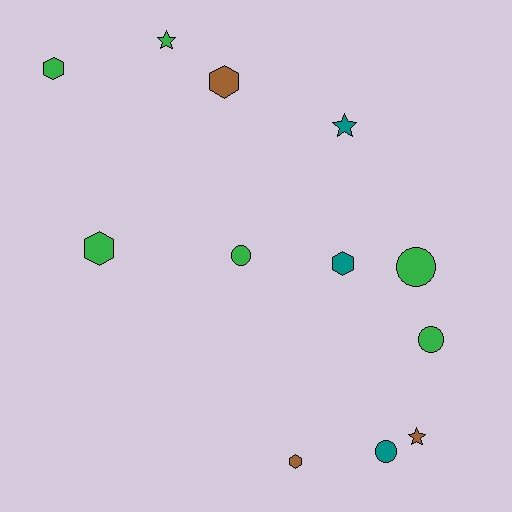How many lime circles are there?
There are no lime circles.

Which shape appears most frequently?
Hexagon, with 5 objects.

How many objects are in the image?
There are 12 objects.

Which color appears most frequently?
Green, with 6 objects.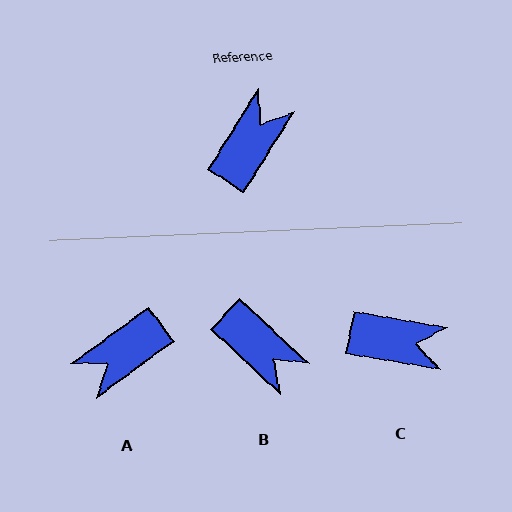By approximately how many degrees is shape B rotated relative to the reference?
Approximately 101 degrees clockwise.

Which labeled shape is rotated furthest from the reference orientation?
A, about 158 degrees away.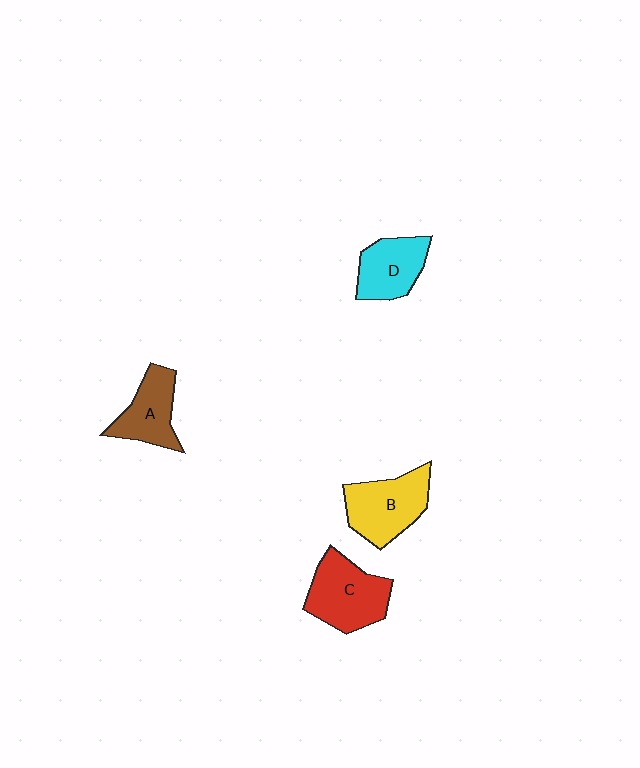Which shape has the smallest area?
Shape A (brown).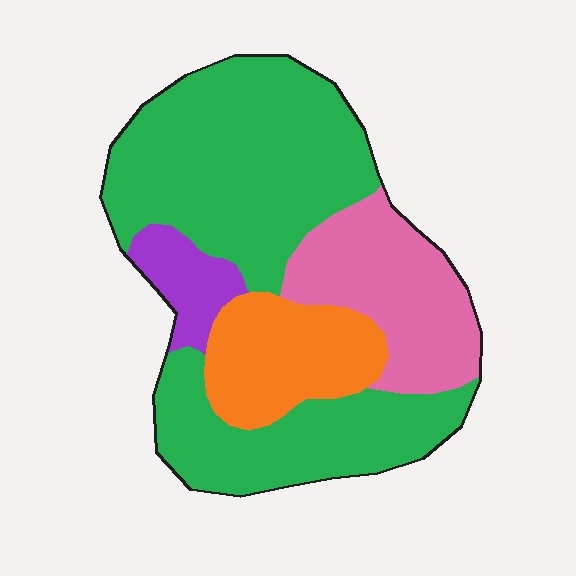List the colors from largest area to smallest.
From largest to smallest: green, pink, orange, purple.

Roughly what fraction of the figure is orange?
Orange takes up less than a sixth of the figure.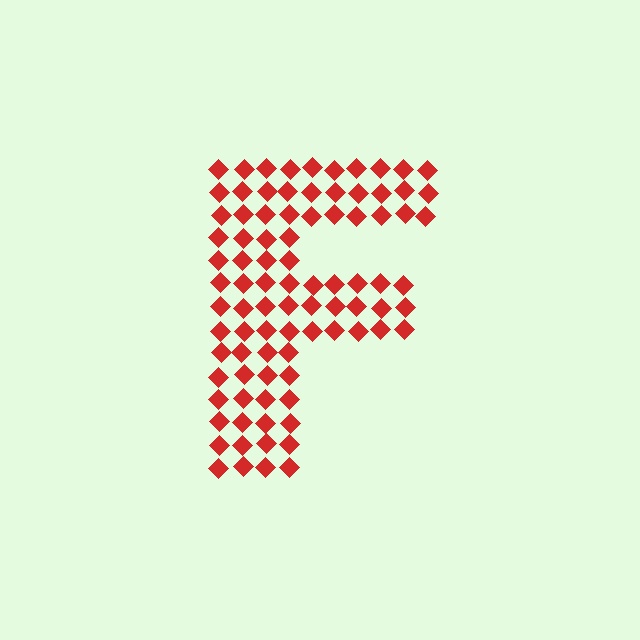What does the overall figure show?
The overall figure shows the letter F.